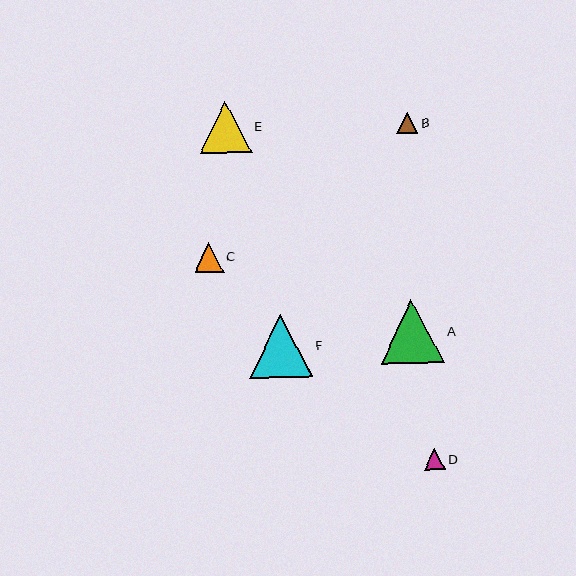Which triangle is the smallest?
Triangle B is the smallest with a size of approximately 21 pixels.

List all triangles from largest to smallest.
From largest to smallest: A, F, E, C, D, B.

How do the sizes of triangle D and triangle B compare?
Triangle D and triangle B are approximately the same size.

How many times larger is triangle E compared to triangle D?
Triangle E is approximately 2.5 times the size of triangle D.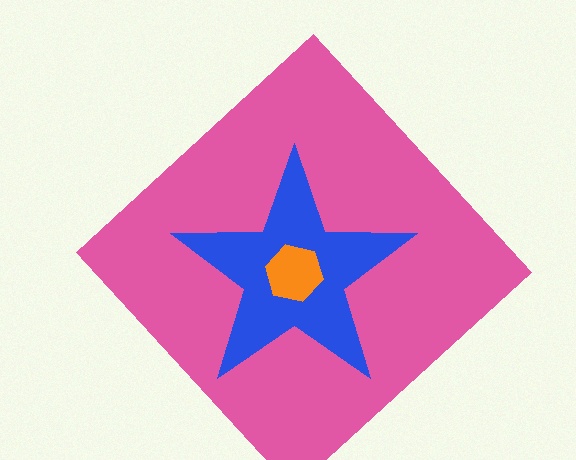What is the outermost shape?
The pink diamond.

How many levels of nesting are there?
3.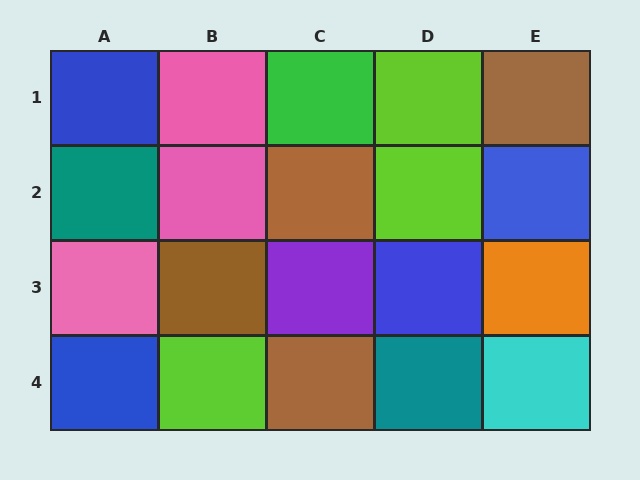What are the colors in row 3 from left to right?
Pink, brown, purple, blue, orange.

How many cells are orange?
1 cell is orange.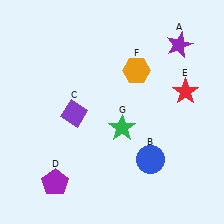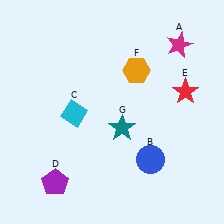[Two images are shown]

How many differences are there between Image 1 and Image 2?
There are 3 differences between the two images.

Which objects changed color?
A changed from purple to magenta. C changed from purple to cyan. G changed from green to teal.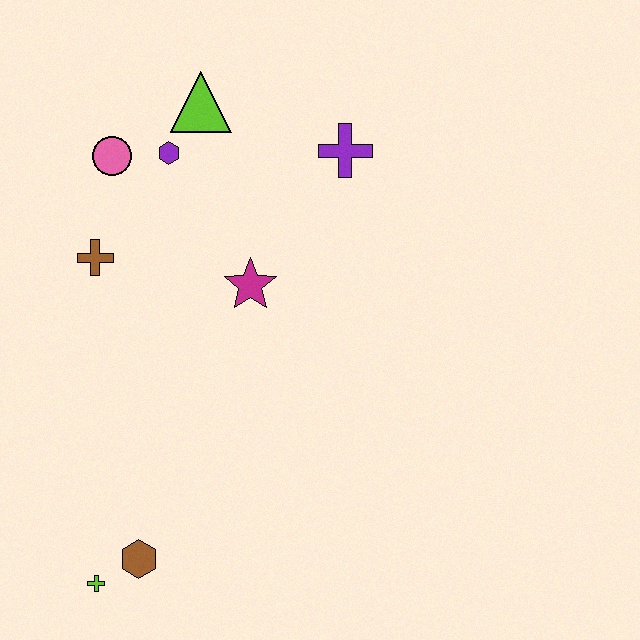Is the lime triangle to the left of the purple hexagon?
No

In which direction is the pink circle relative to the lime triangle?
The pink circle is to the left of the lime triangle.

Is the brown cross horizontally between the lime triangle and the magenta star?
No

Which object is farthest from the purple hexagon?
The lime cross is farthest from the purple hexagon.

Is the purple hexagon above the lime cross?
Yes